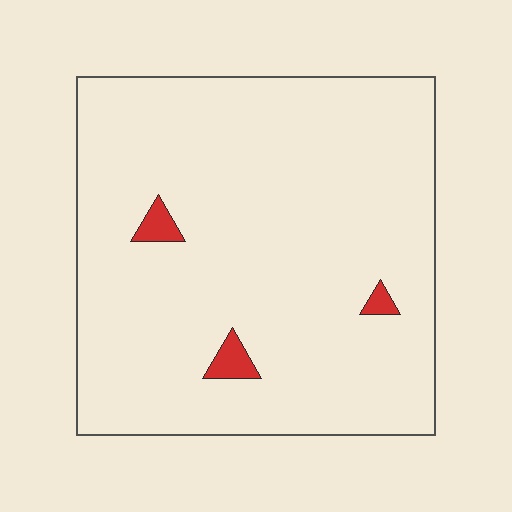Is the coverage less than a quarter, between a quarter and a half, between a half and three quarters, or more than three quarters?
Less than a quarter.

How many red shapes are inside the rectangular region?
3.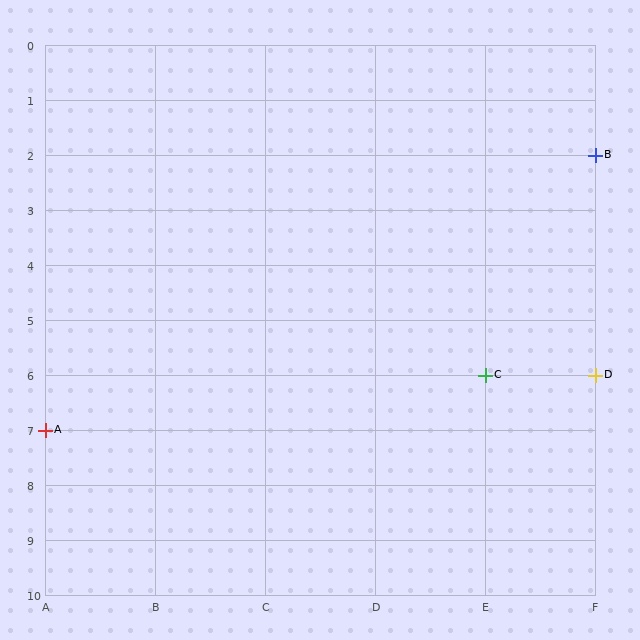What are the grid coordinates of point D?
Point D is at grid coordinates (F, 6).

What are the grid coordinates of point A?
Point A is at grid coordinates (A, 7).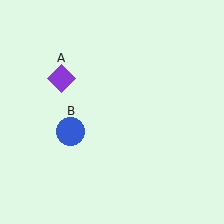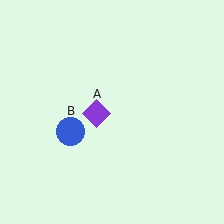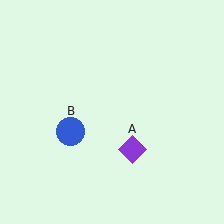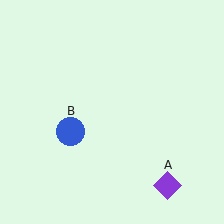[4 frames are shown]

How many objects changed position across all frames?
1 object changed position: purple diamond (object A).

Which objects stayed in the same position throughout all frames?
Blue circle (object B) remained stationary.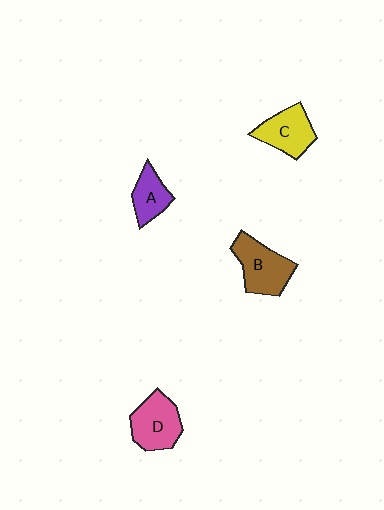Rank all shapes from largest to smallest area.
From largest to smallest: B (brown), D (pink), C (yellow), A (purple).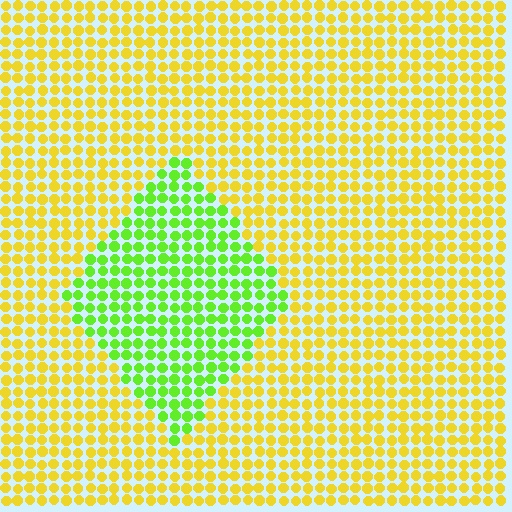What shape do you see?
I see a diamond.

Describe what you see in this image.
The image is filled with small yellow elements in a uniform arrangement. A diamond-shaped region is visible where the elements are tinted to a slightly different hue, forming a subtle color boundary.